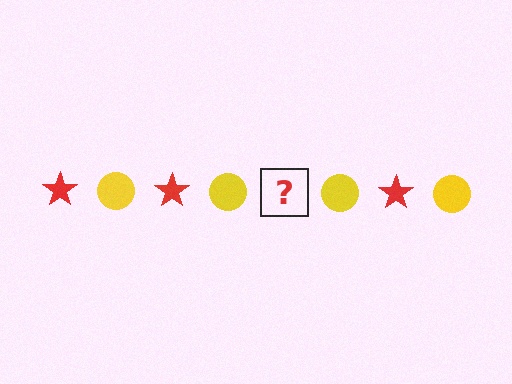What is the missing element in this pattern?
The missing element is a red star.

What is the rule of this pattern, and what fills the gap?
The rule is that the pattern alternates between red star and yellow circle. The gap should be filled with a red star.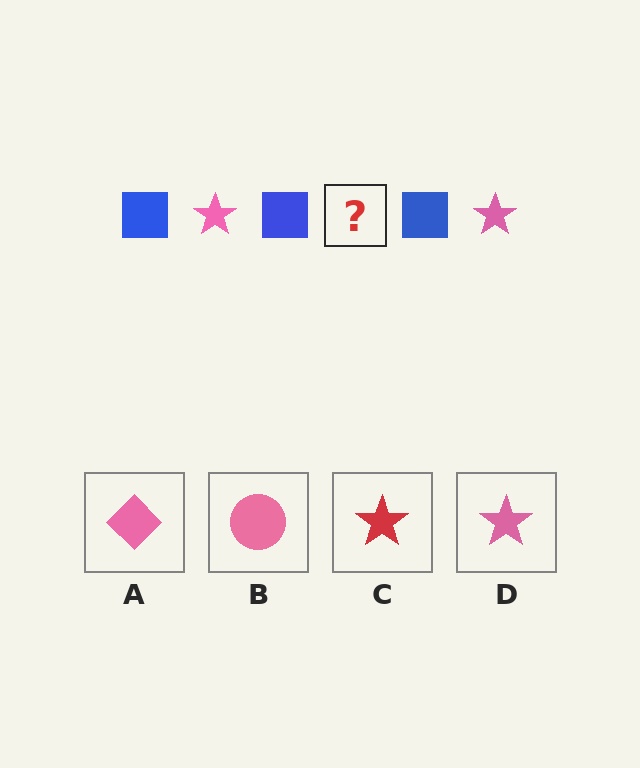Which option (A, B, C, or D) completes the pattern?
D.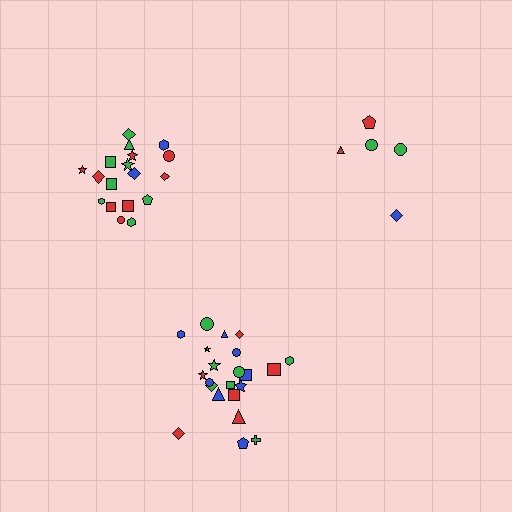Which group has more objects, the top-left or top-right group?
The top-left group.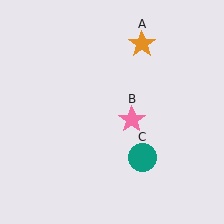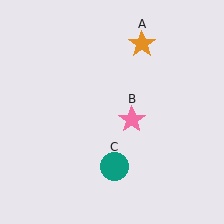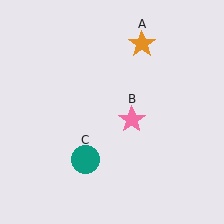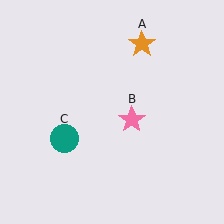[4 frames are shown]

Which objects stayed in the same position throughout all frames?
Orange star (object A) and pink star (object B) remained stationary.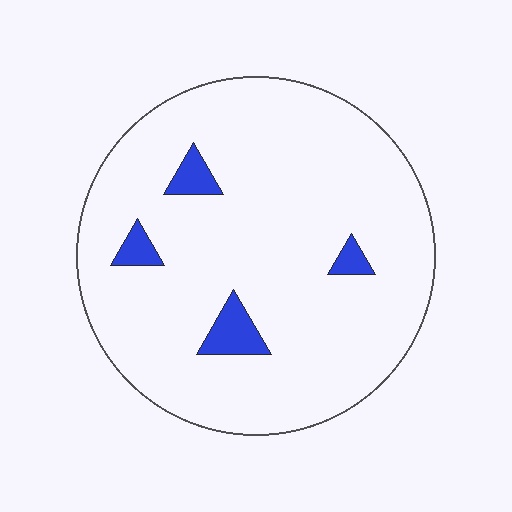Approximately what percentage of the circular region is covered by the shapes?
Approximately 5%.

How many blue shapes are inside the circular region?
4.